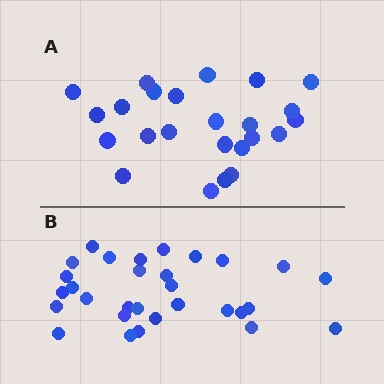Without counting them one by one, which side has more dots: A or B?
Region B (the bottom region) has more dots.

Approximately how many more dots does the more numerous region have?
Region B has about 6 more dots than region A.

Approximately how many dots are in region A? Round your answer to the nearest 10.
About 20 dots. (The exact count is 24, which rounds to 20.)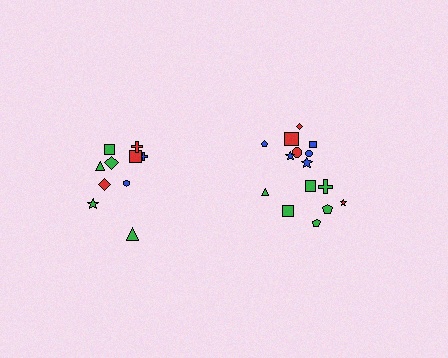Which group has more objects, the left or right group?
The right group.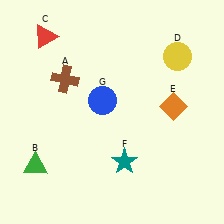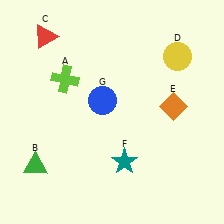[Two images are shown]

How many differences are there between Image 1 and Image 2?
There is 1 difference between the two images.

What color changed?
The cross (A) changed from brown in Image 1 to lime in Image 2.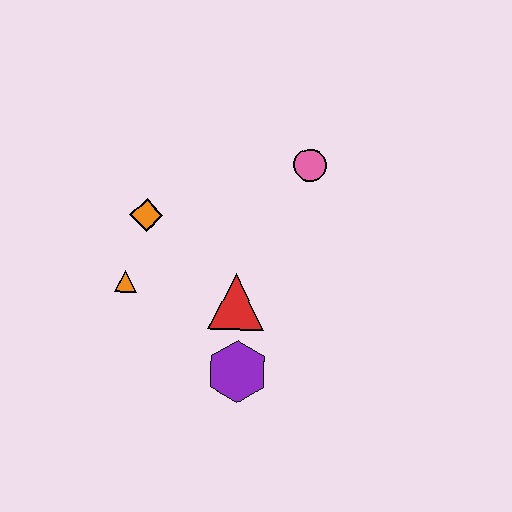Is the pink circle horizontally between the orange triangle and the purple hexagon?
No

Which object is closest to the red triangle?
The purple hexagon is closest to the red triangle.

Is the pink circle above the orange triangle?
Yes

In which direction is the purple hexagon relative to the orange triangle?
The purple hexagon is to the right of the orange triangle.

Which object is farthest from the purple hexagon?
The pink circle is farthest from the purple hexagon.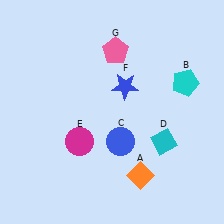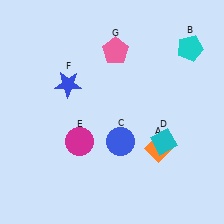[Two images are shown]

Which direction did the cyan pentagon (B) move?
The cyan pentagon (B) moved up.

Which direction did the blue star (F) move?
The blue star (F) moved left.